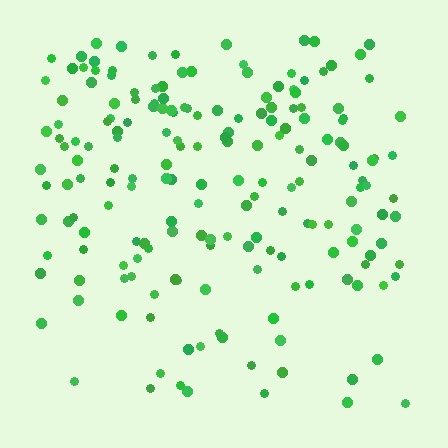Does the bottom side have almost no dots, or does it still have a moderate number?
Still a moderate number, just noticeably fewer than the top.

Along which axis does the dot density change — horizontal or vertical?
Vertical.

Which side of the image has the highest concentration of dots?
The top.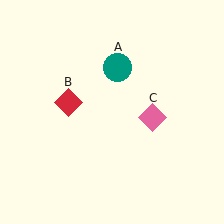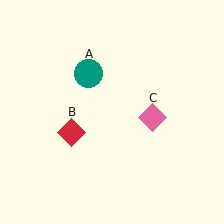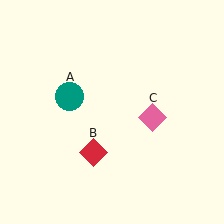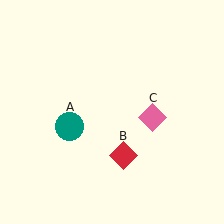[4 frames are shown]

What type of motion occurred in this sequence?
The teal circle (object A), red diamond (object B) rotated counterclockwise around the center of the scene.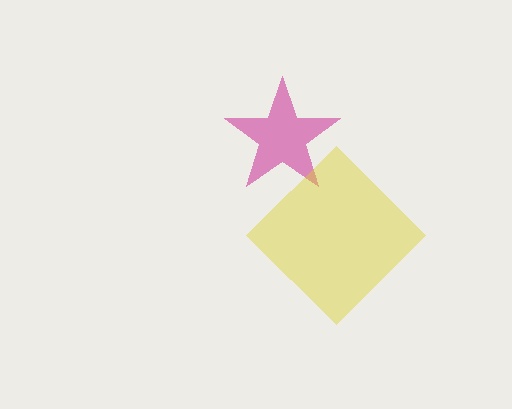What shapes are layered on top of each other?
The layered shapes are: a magenta star, a yellow diamond.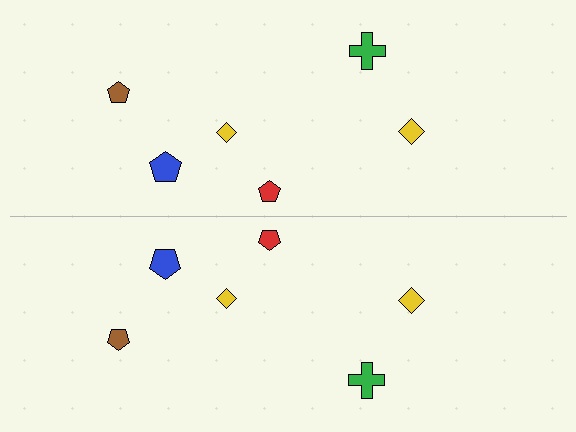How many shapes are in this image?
There are 12 shapes in this image.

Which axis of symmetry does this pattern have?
The pattern has a horizontal axis of symmetry running through the center of the image.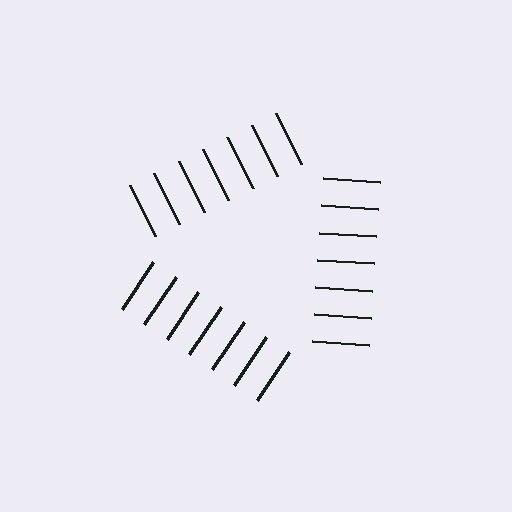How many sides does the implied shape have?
3 sides — the line-ends trace a triangle.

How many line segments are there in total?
21 — 7 along each of the 3 edges.